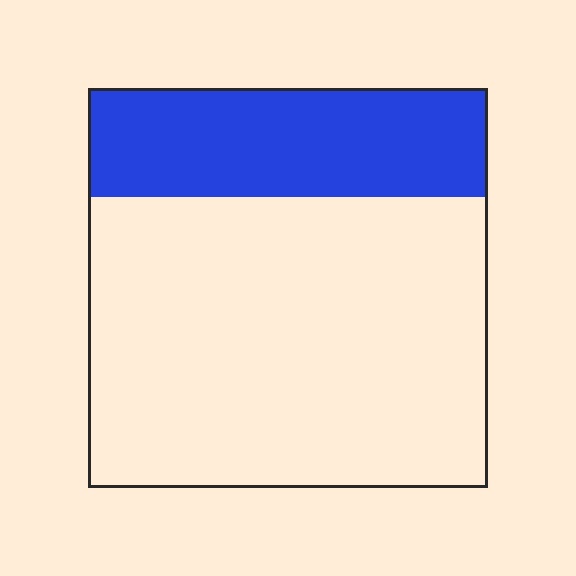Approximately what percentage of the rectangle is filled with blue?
Approximately 25%.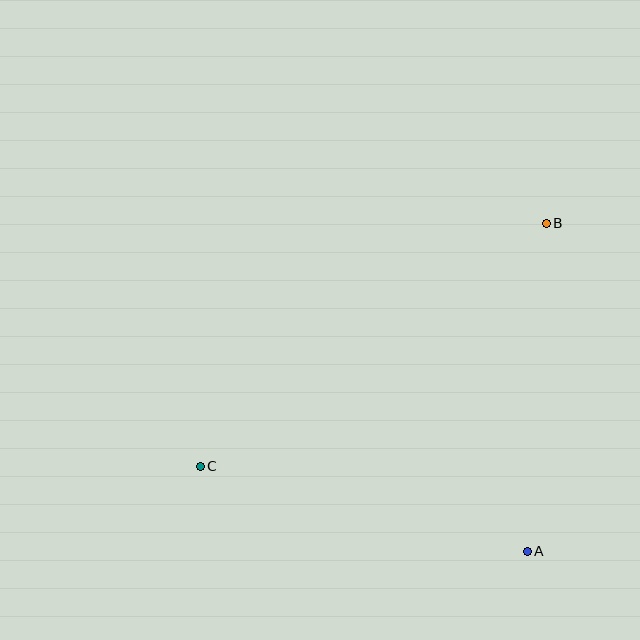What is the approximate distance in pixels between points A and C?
The distance between A and C is approximately 338 pixels.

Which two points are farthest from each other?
Points B and C are farthest from each other.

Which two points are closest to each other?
Points A and B are closest to each other.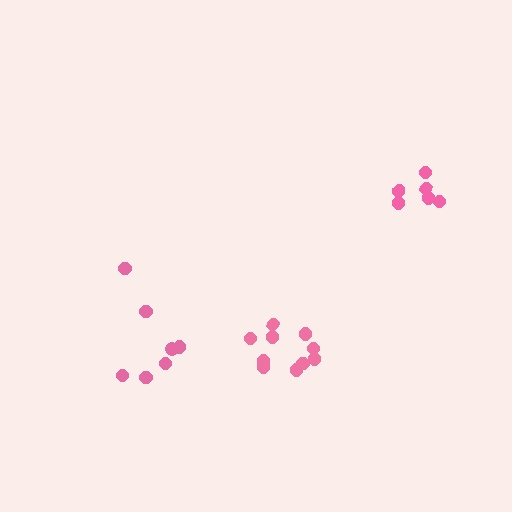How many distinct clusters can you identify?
There are 3 distinct clusters.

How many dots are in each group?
Group 1: 10 dots, Group 2: 7 dots, Group 3: 6 dots (23 total).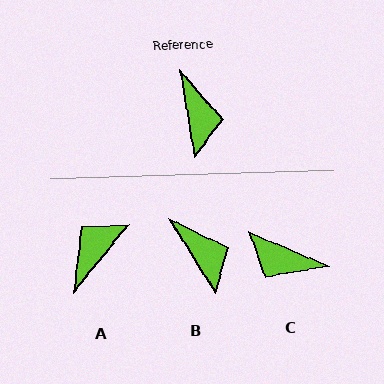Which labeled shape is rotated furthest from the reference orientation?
A, about 131 degrees away.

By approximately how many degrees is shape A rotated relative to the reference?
Approximately 131 degrees counter-clockwise.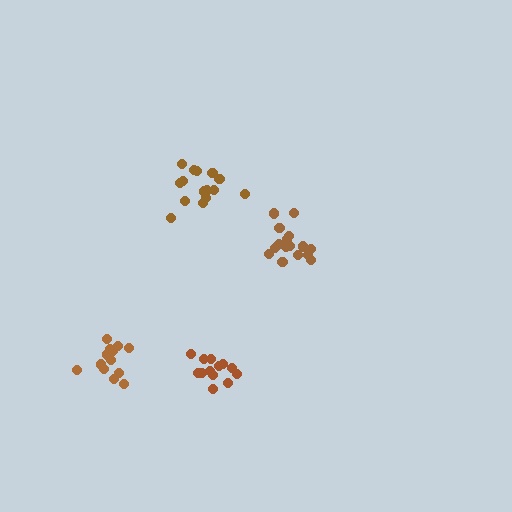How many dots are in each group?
Group 1: 17 dots, Group 2: 14 dots, Group 3: 15 dots, Group 4: 13 dots (59 total).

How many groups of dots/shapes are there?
There are 4 groups.